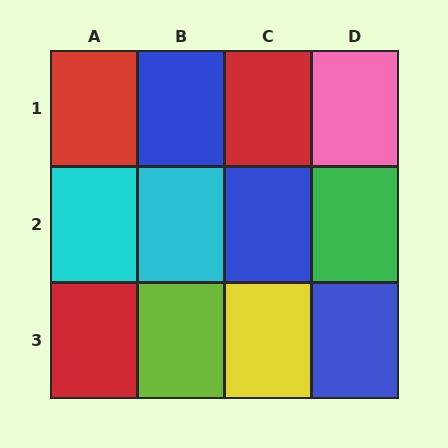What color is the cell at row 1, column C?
Red.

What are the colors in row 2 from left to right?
Cyan, cyan, blue, green.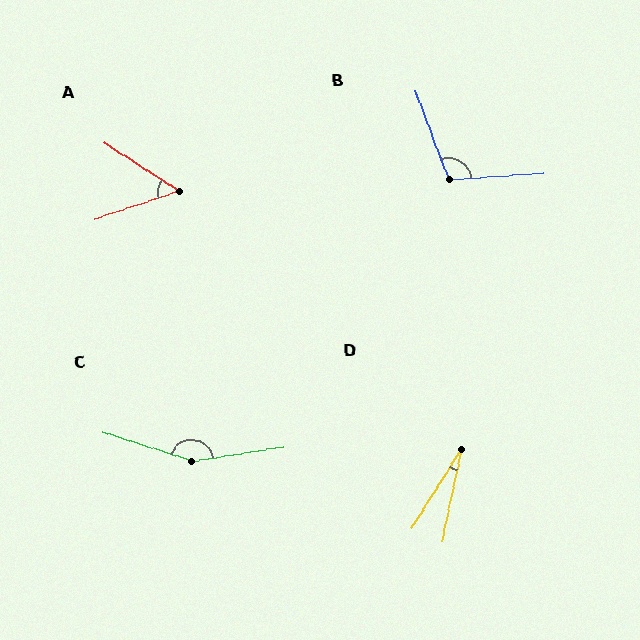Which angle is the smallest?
D, at approximately 21 degrees.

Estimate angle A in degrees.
Approximately 51 degrees.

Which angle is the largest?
C, at approximately 153 degrees.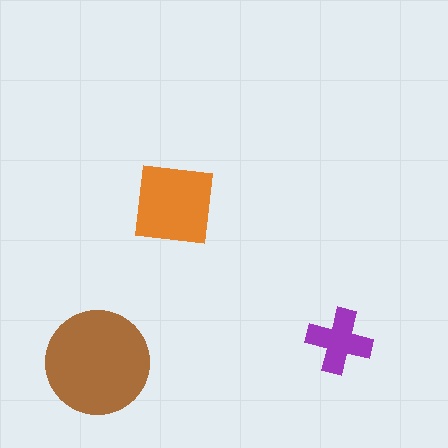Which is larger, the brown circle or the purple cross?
The brown circle.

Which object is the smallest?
The purple cross.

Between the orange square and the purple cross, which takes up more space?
The orange square.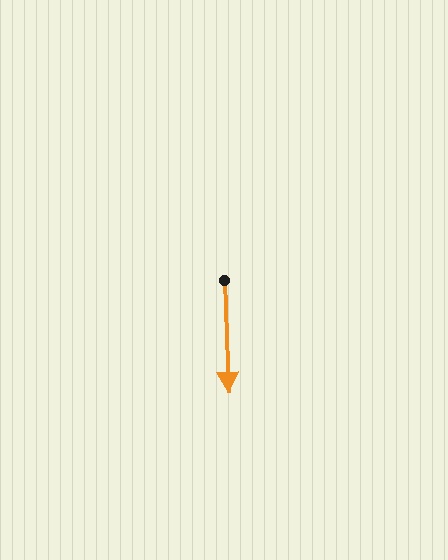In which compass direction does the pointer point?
South.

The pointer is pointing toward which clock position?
Roughly 6 o'clock.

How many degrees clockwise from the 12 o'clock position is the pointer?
Approximately 178 degrees.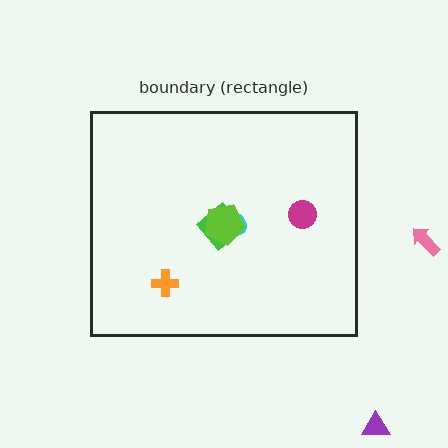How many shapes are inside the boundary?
5 inside, 2 outside.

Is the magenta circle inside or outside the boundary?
Inside.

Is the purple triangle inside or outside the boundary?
Outside.